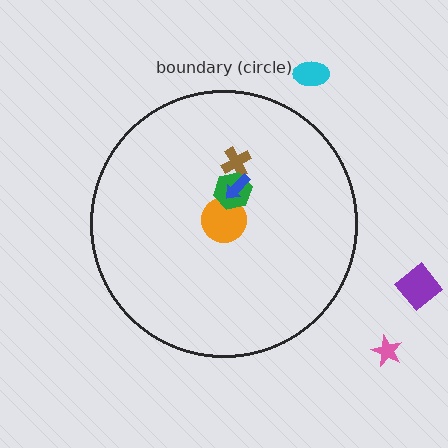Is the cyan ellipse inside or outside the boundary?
Outside.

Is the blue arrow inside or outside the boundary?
Inside.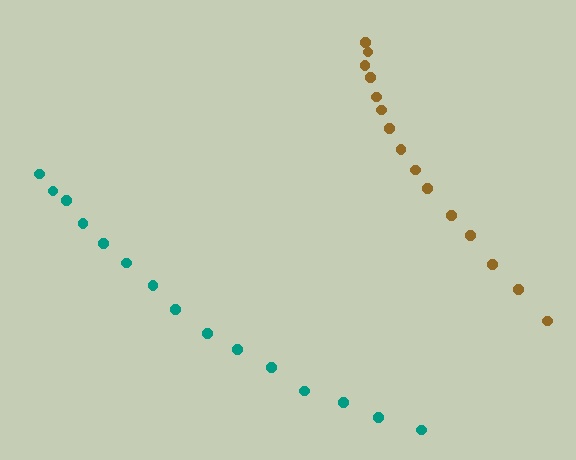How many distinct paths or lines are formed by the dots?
There are 2 distinct paths.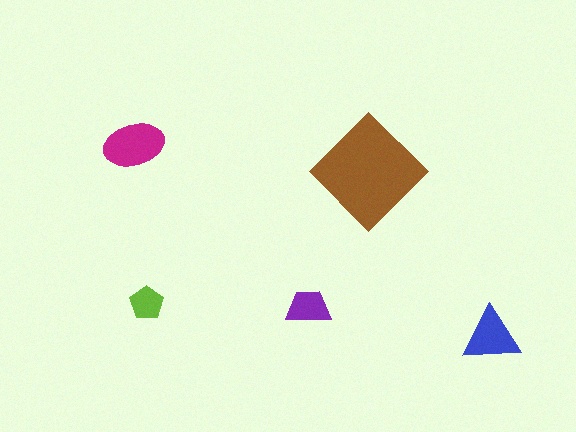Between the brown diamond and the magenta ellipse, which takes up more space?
The brown diamond.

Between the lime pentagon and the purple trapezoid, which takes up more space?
The purple trapezoid.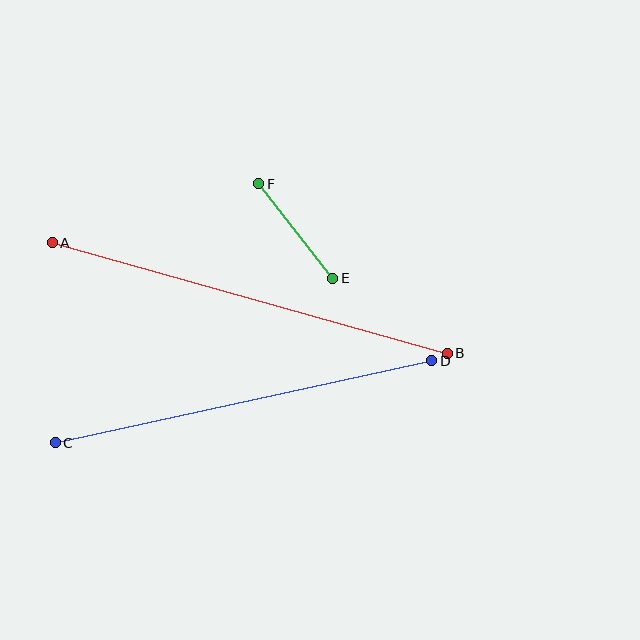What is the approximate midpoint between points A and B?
The midpoint is at approximately (250, 298) pixels.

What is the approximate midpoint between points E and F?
The midpoint is at approximately (296, 231) pixels.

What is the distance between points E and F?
The distance is approximately 120 pixels.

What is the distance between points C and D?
The distance is approximately 386 pixels.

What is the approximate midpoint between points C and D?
The midpoint is at approximately (244, 402) pixels.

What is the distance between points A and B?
The distance is approximately 410 pixels.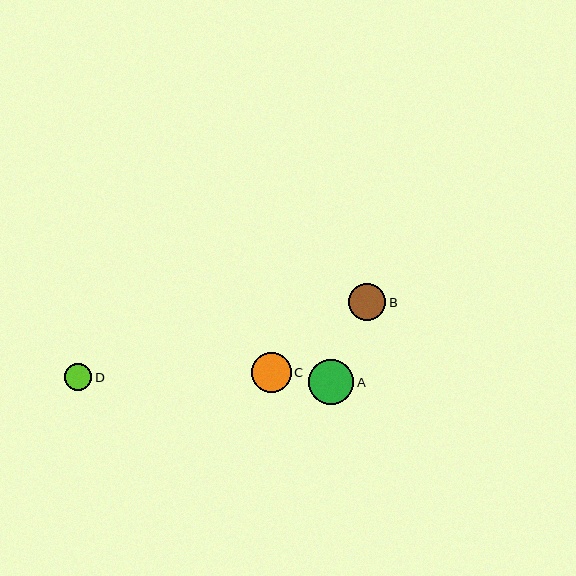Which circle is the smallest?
Circle D is the smallest with a size of approximately 27 pixels.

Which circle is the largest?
Circle A is the largest with a size of approximately 45 pixels.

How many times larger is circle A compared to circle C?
Circle A is approximately 1.1 times the size of circle C.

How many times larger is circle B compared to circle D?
Circle B is approximately 1.4 times the size of circle D.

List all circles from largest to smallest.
From largest to smallest: A, C, B, D.